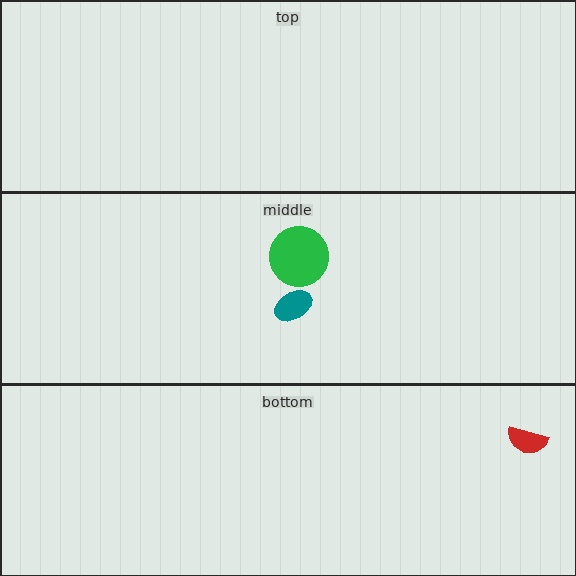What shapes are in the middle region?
The teal ellipse, the green circle.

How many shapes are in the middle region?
2.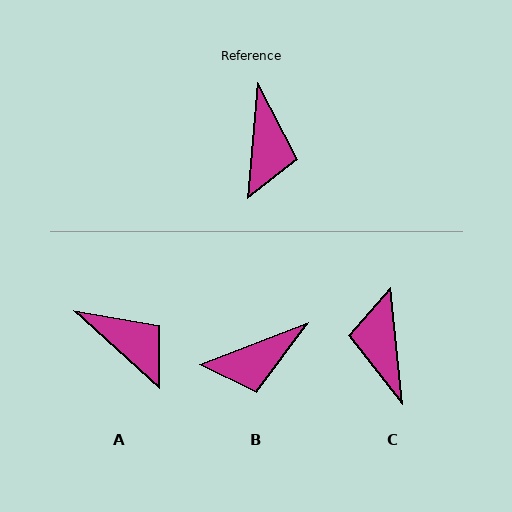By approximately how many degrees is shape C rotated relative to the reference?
Approximately 170 degrees clockwise.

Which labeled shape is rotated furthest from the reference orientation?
C, about 170 degrees away.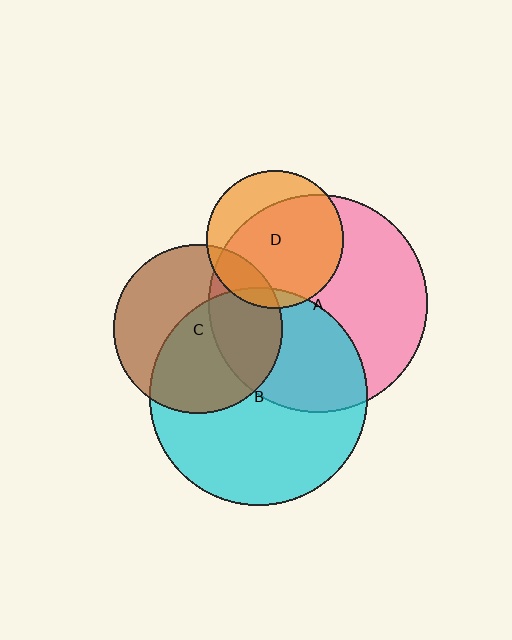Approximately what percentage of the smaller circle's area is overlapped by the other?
Approximately 55%.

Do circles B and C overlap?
Yes.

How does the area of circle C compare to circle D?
Approximately 1.5 times.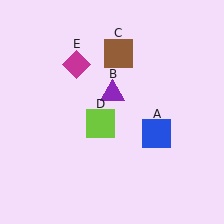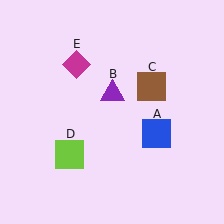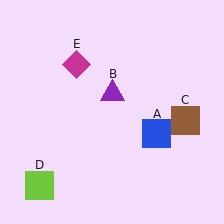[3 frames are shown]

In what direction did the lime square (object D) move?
The lime square (object D) moved down and to the left.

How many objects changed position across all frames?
2 objects changed position: brown square (object C), lime square (object D).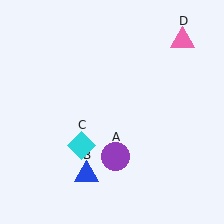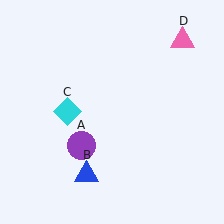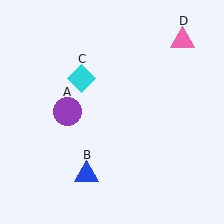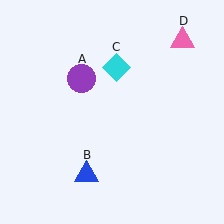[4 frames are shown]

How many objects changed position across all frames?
2 objects changed position: purple circle (object A), cyan diamond (object C).